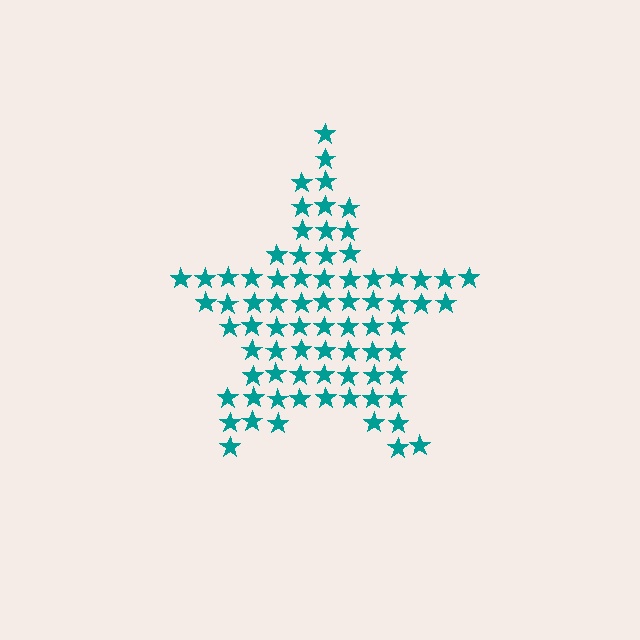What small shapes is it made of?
It is made of small stars.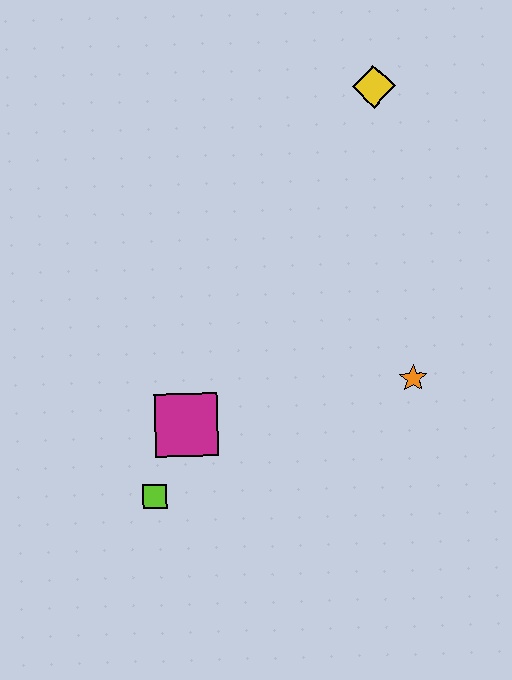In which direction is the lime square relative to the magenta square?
The lime square is below the magenta square.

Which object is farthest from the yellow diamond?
The lime square is farthest from the yellow diamond.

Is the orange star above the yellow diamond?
No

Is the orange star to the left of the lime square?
No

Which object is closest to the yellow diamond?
The orange star is closest to the yellow diamond.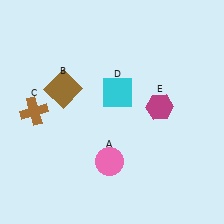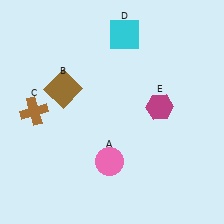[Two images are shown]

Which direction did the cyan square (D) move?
The cyan square (D) moved up.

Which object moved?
The cyan square (D) moved up.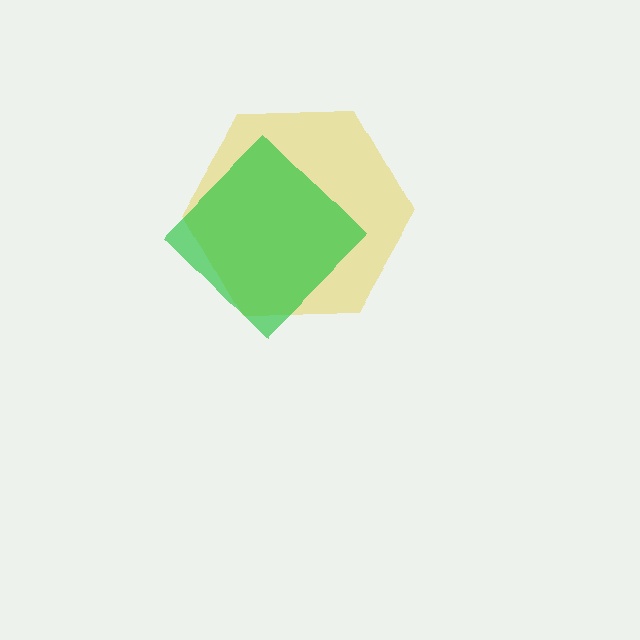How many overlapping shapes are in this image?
There are 2 overlapping shapes in the image.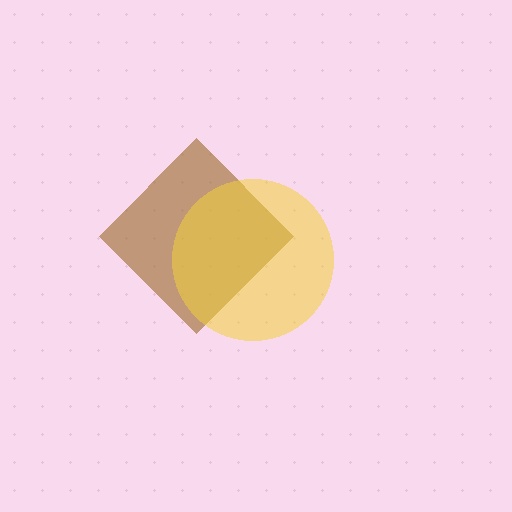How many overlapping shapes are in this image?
There are 2 overlapping shapes in the image.